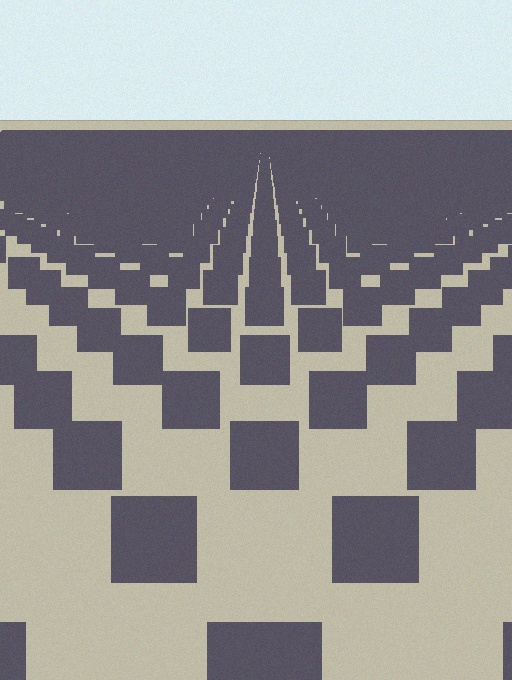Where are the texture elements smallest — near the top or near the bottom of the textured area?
Near the top.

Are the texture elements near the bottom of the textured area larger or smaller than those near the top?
Larger. Near the bottom, elements are closer to the viewer and appear at a bigger on-screen size.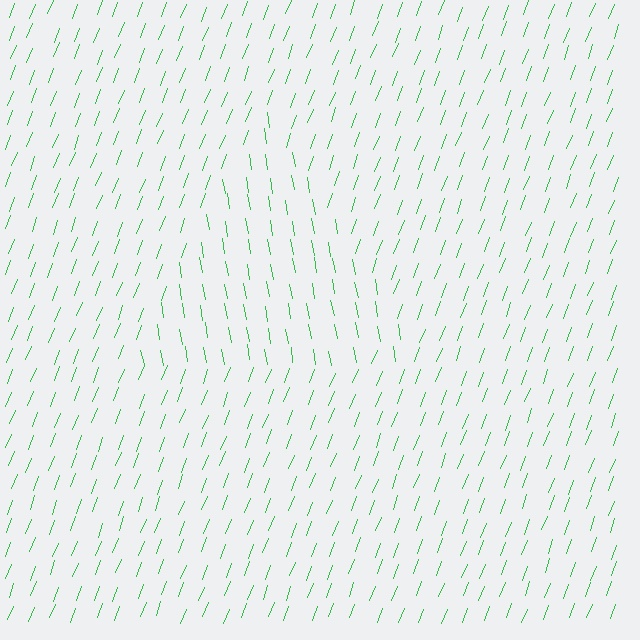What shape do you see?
I see a triangle.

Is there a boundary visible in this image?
Yes, there is a texture boundary formed by a change in line orientation.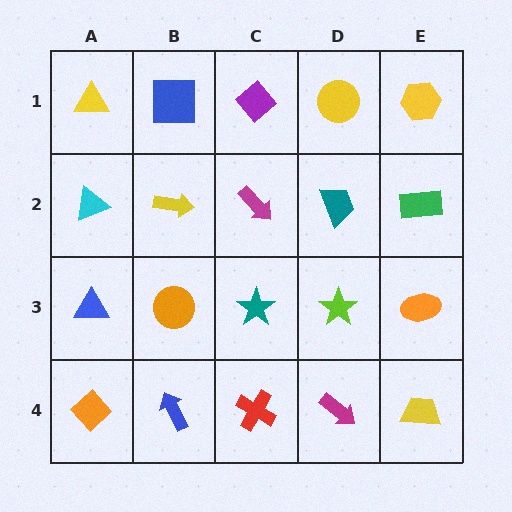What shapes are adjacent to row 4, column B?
An orange circle (row 3, column B), an orange diamond (row 4, column A), a red cross (row 4, column C).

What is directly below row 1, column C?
A magenta arrow.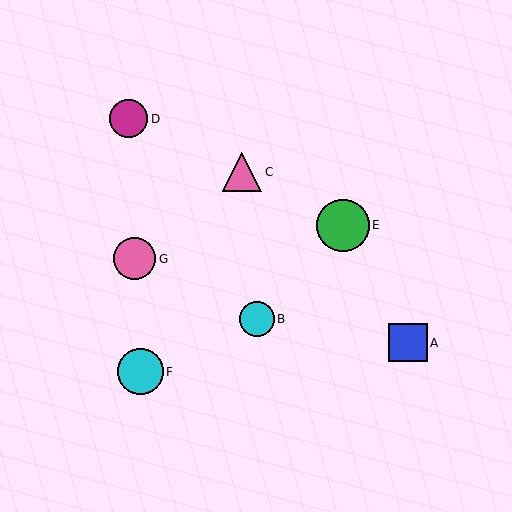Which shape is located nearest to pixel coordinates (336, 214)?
The green circle (labeled E) at (343, 225) is nearest to that location.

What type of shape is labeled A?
Shape A is a blue square.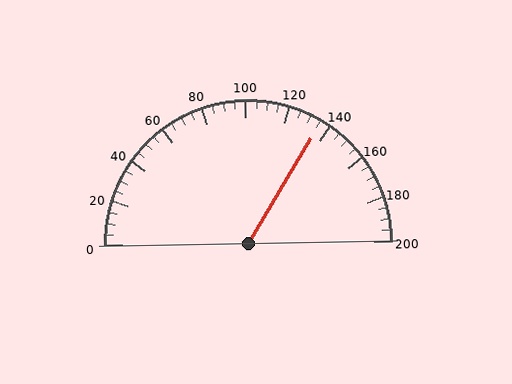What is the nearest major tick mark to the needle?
The nearest major tick mark is 140.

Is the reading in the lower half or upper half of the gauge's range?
The reading is in the upper half of the range (0 to 200).